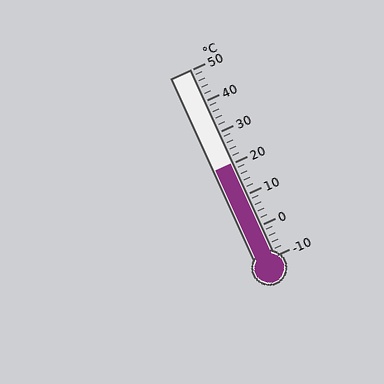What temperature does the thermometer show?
The thermometer shows approximately 20°C.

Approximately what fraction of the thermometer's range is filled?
The thermometer is filled to approximately 50% of its range.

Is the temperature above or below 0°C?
The temperature is above 0°C.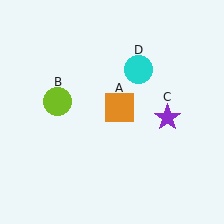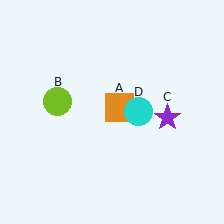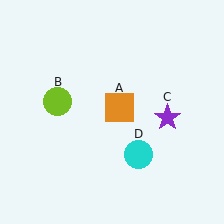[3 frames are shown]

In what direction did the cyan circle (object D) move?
The cyan circle (object D) moved down.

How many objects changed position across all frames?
1 object changed position: cyan circle (object D).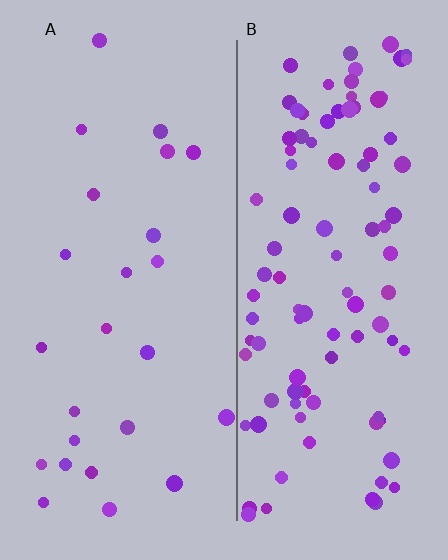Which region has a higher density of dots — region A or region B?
B (the right).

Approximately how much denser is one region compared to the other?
Approximately 4.0× — region B over region A.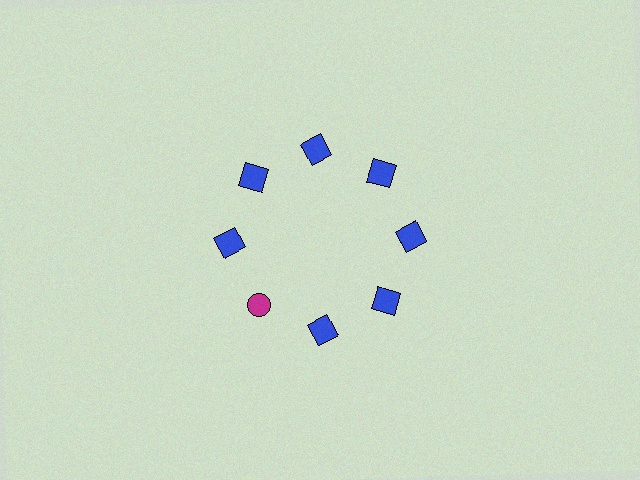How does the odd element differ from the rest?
It differs in both color (magenta instead of blue) and shape (circle instead of square).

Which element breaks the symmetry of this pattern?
The magenta circle at roughly the 8 o'clock position breaks the symmetry. All other shapes are blue squares.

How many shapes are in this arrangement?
There are 8 shapes arranged in a ring pattern.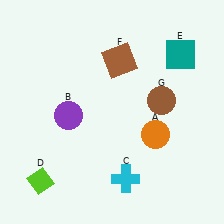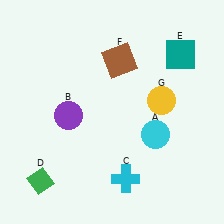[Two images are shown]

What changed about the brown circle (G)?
In Image 1, G is brown. In Image 2, it changed to yellow.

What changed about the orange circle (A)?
In Image 1, A is orange. In Image 2, it changed to cyan.